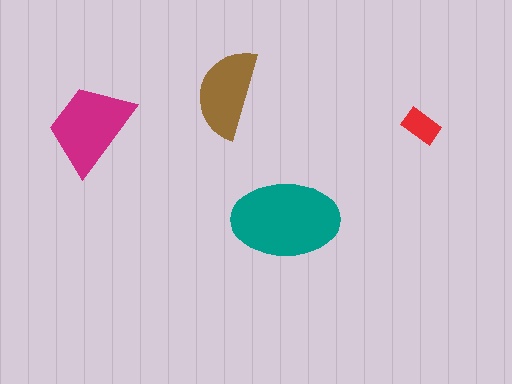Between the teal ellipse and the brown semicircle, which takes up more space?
The teal ellipse.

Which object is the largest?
The teal ellipse.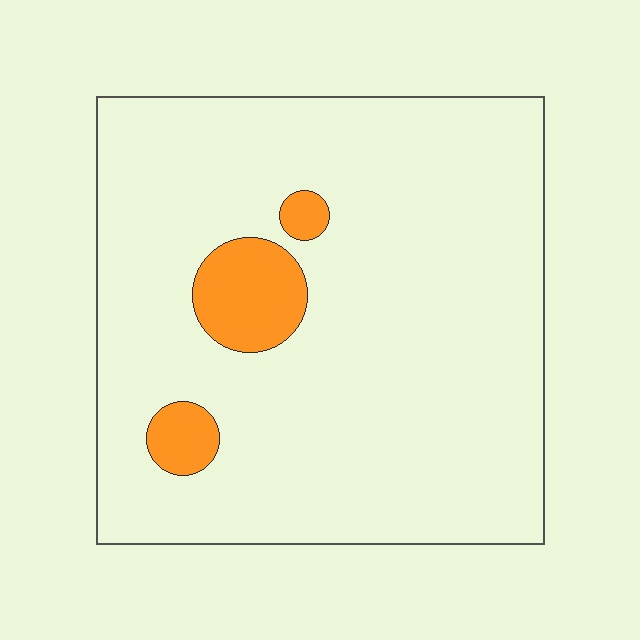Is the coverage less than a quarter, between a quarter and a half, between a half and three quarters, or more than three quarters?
Less than a quarter.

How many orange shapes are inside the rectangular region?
3.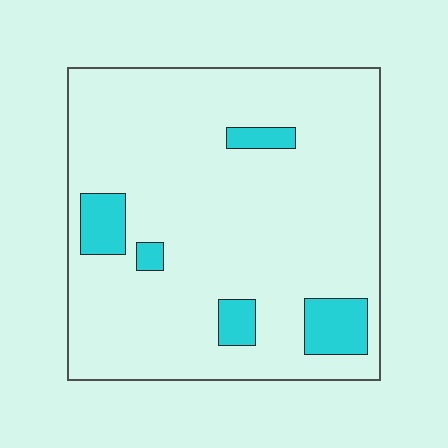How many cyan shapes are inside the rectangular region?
5.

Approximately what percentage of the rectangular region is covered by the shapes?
Approximately 10%.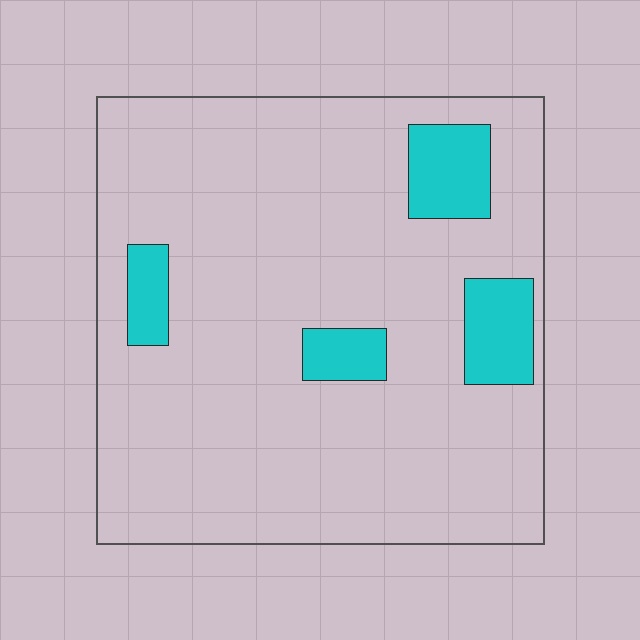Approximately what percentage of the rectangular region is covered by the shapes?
Approximately 10%.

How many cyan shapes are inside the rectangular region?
4.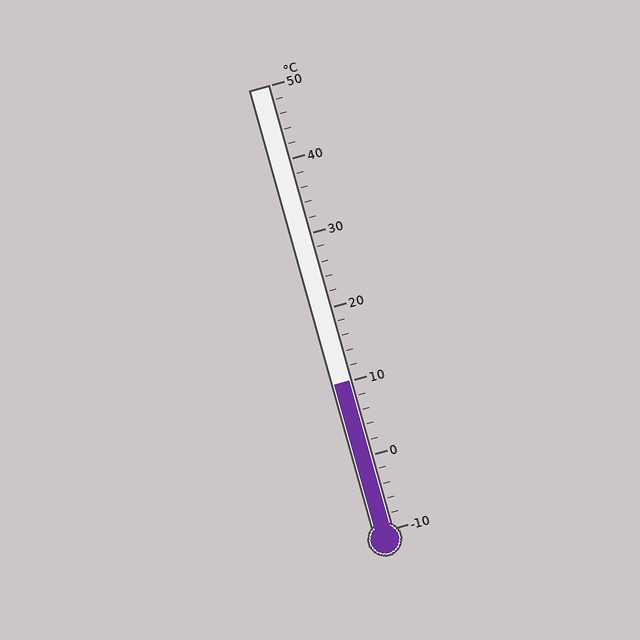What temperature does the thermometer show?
The thermometer shows approximately 10°C.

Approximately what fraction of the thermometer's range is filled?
The thermometer is filled to approximately 35% of its range.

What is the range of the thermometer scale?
The thermometer scale ranges from -10°C to 50°C.